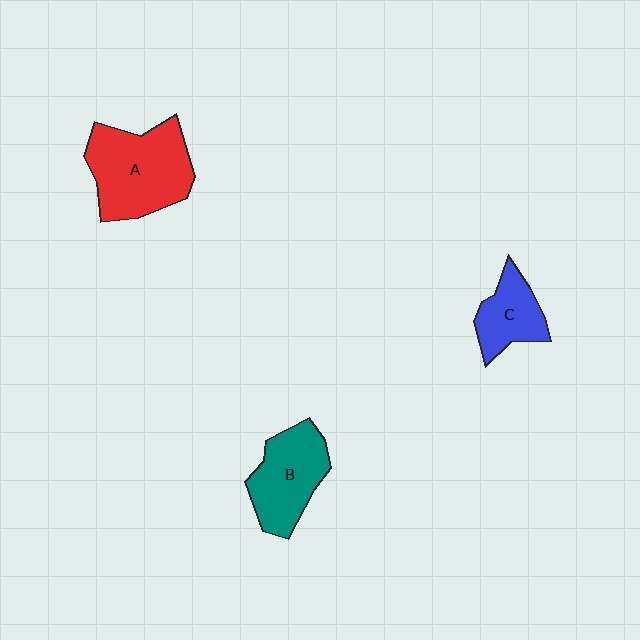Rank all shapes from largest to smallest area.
From largest to smallest: A (red), B (teal), C (blue).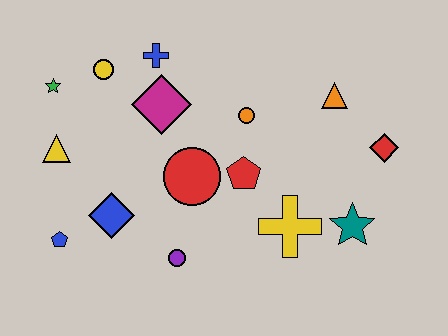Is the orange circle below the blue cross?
Yes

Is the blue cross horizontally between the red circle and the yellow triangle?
Yes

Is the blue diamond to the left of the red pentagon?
Yes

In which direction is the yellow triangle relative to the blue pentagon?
The yellow triangle is above the blue pentagon.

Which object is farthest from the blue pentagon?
The red diamond is farthest from the blue pentagon.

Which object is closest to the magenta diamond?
The blue cross is closest to the magenta diamond.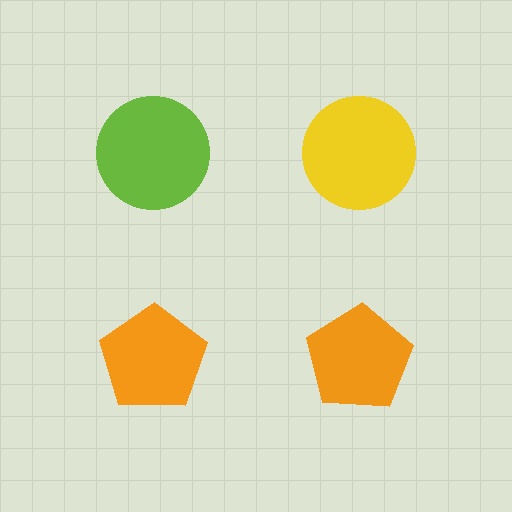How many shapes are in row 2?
2 shapes.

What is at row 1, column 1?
A lime circle.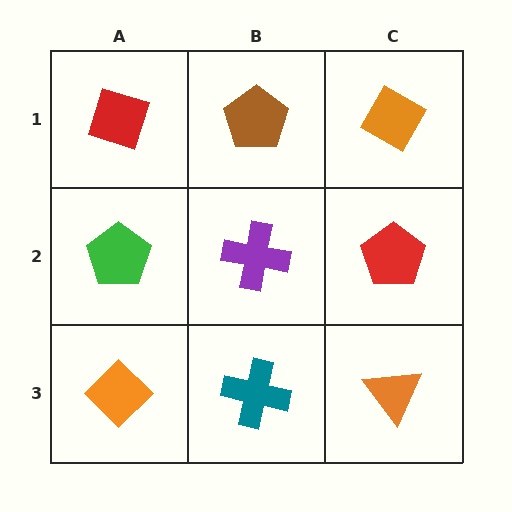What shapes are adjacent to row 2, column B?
A brown pentagon (row 1, column B), a teal cross (row 3, column B), a green pentagon (row 2, column A), a red pentagon (row 2, column C).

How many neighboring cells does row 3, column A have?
2.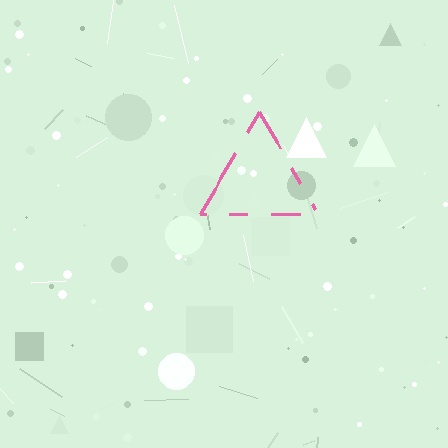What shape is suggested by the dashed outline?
The dashed outline suggests a triangle.